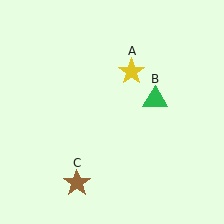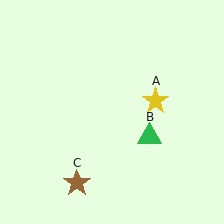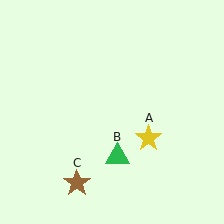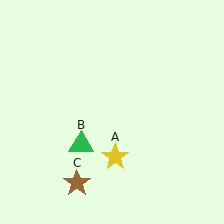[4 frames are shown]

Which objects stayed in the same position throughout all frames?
Brown star (object C) remained stationary.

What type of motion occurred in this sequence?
The yellow star (object A), green triangle (object B) rotated clockwise around the center of the scene.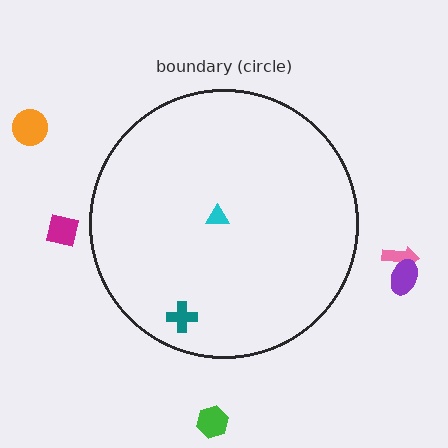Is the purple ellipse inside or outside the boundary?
Outside.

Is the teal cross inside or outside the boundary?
Inside.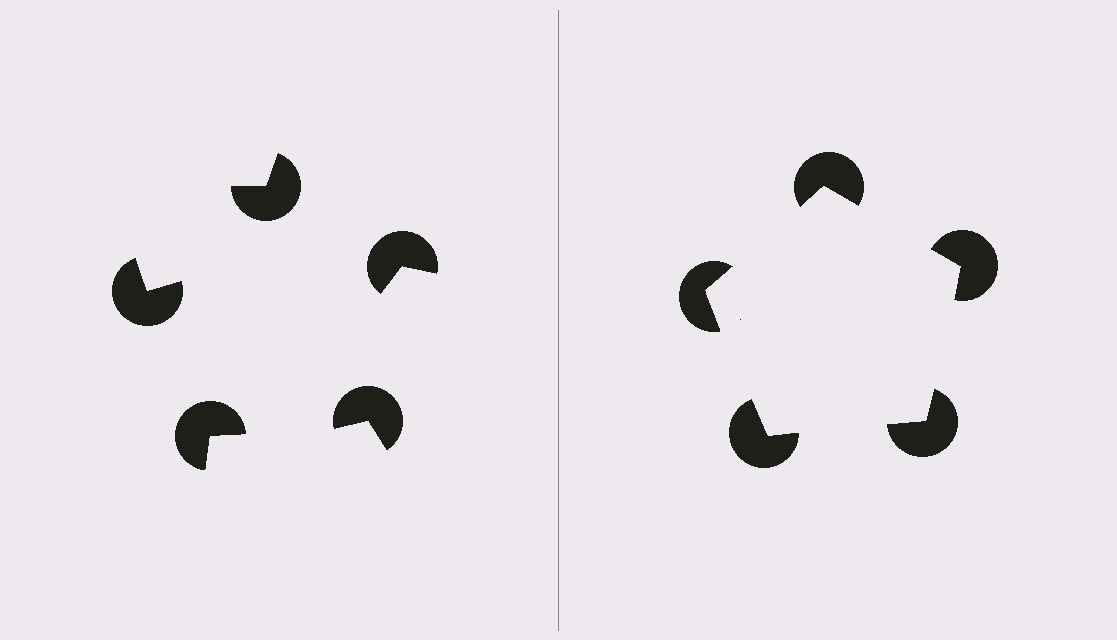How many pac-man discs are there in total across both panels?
10 — 5 on each side.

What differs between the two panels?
The pac-man discs are positioned identically on both sides; only the wedge orientations differ. On the right they align to a pentagon; on the left they are misaligned.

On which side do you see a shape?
An illusory pentagon appears on the right side. On the left side the wedge cuts are rotated, so no coherent shape forms.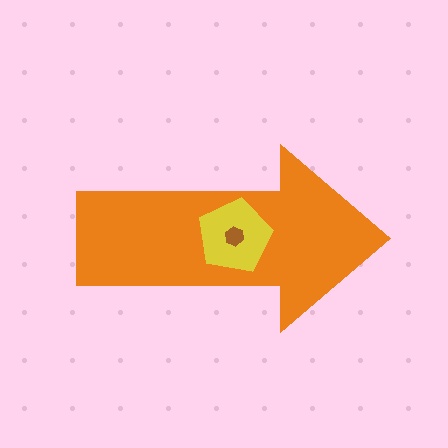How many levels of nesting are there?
3.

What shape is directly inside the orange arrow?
The yellow pentagon.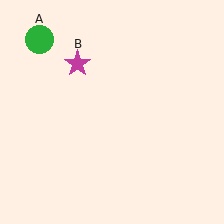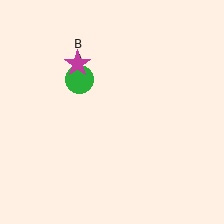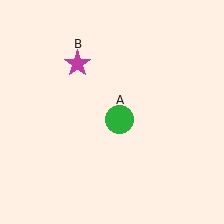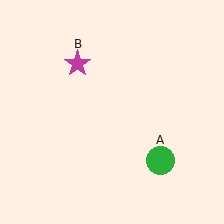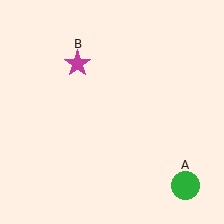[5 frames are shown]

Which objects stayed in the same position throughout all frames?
Magenta star (object B) remained stationary.